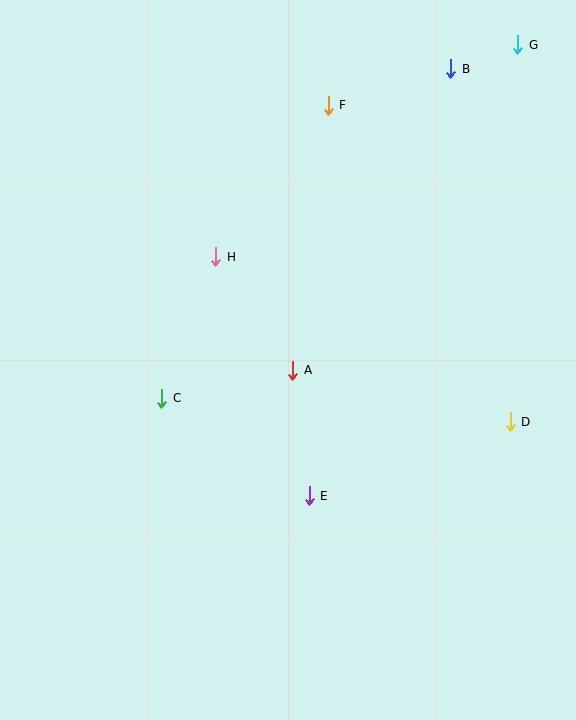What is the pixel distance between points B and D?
The distance between B and D is 358 pixels.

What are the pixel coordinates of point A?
Point A is at (293, 370).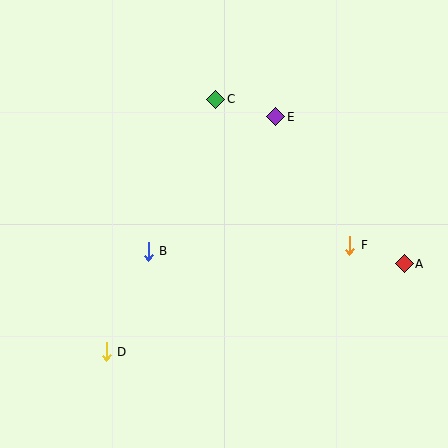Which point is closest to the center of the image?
Point B at (148, 251) is closest to the center.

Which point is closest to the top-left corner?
Point C is closest to the top-left corner.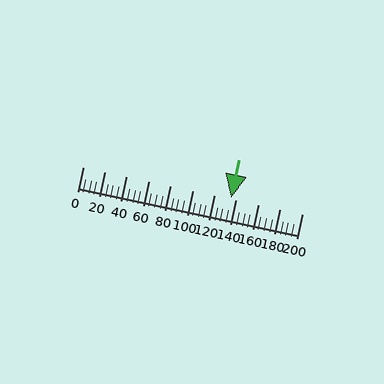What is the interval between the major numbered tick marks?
The major tick marks are spaced 20 units apart.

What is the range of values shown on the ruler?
The ruler shows values from 0 to 200.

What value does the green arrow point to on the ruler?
The green arrow points to approximately 135.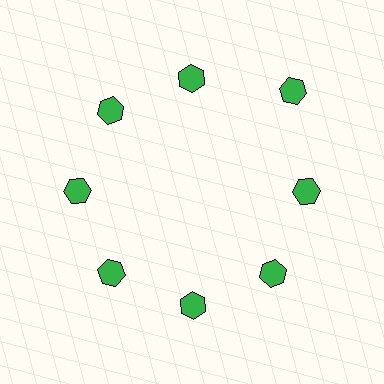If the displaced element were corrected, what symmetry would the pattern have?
It would have 8-fold rotational symmetry — the pattern would map onto itself every 45 degrees.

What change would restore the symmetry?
The symmetry would be restored by moving it inward, back onto the ring so that all 8 hexagons sit at equal angles and equal distance from the center.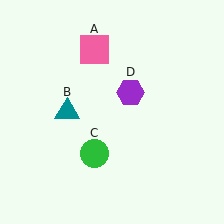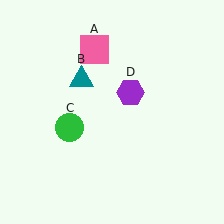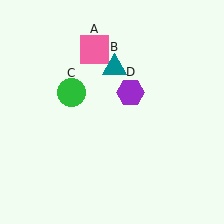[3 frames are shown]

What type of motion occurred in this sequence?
The teal triangle (object B), green circle (object C) rotated clockwise around the center of the scene.